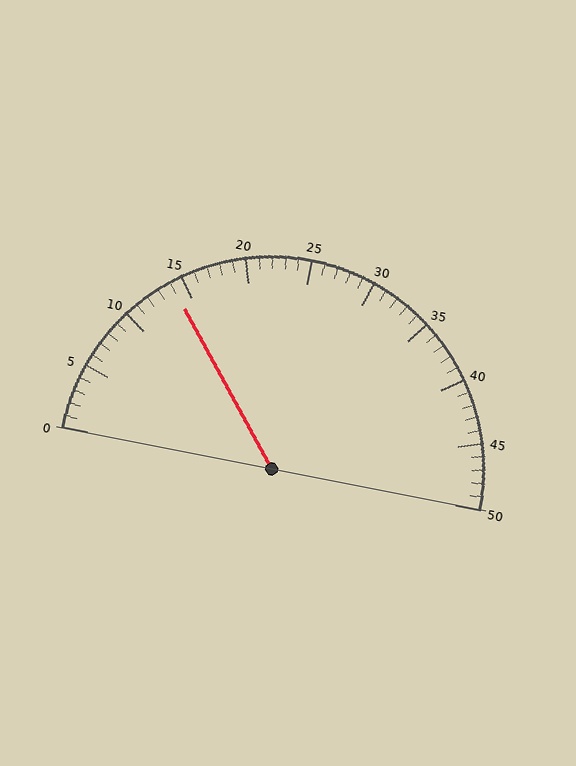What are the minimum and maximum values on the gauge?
The gauge ranges from 0 to 50.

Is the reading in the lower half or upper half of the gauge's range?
The reading is in the lower half of the range (0 to 50).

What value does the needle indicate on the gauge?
The needle indicates approximately 14.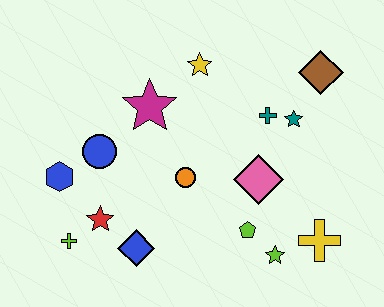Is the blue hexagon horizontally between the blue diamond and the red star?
No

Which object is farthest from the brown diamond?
The lime cross is farthest from the brown diamond.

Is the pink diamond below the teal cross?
Yes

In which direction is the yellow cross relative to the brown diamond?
The yellow cross is below the brown diamond.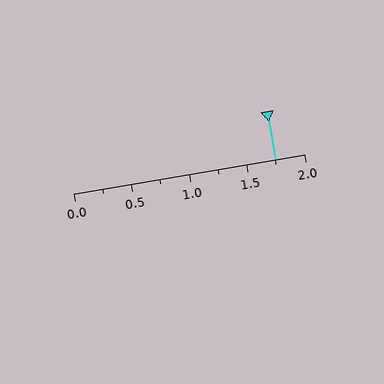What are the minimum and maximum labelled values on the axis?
The axis runs from 0.0 to 2.0.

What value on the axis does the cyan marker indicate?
The marker indicates approximately 1.75.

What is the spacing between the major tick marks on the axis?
The major ticks are spaced 0.5 apart.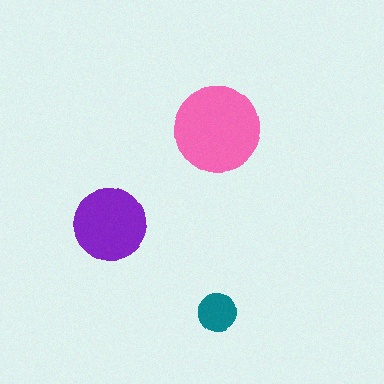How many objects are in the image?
There are 3 objects in the image.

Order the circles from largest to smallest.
the pink one, the purple one, the teal one.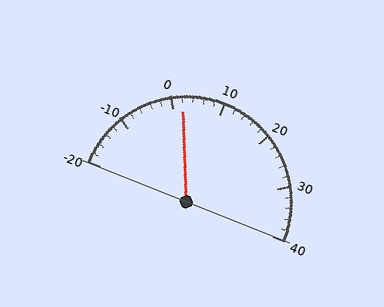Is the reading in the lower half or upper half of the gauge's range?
The reading is in the lower half of the range (-20 to 40).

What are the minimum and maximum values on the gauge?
The gauge ranges from -20 to 40.